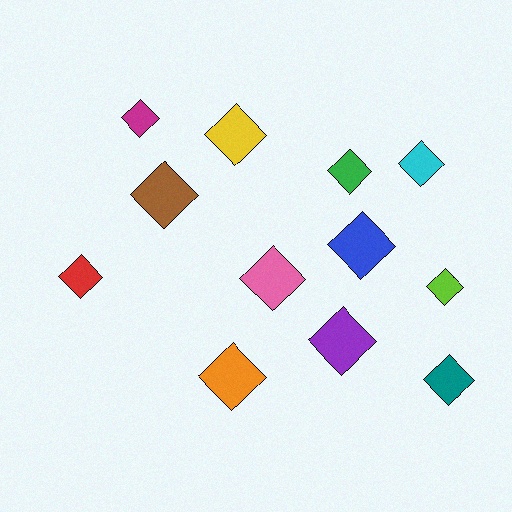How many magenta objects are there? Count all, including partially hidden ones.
There is 1 magenta object.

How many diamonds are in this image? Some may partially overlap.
There are 12 diamonds.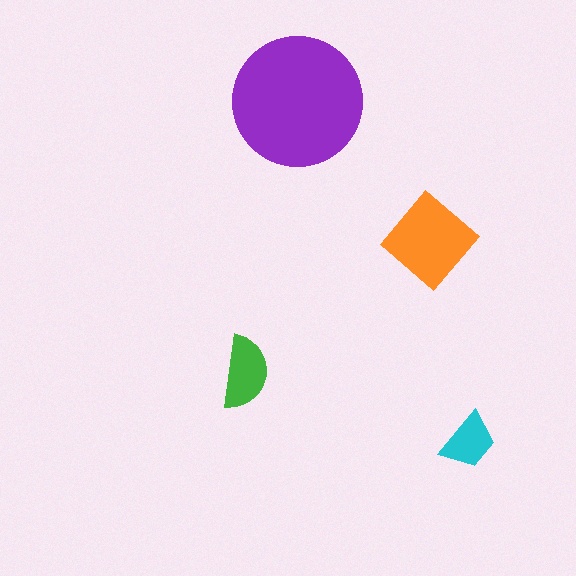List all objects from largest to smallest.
The purple circle, the orange diamond, the green semicircle, the cyan trapezoid.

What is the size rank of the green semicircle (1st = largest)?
3rd.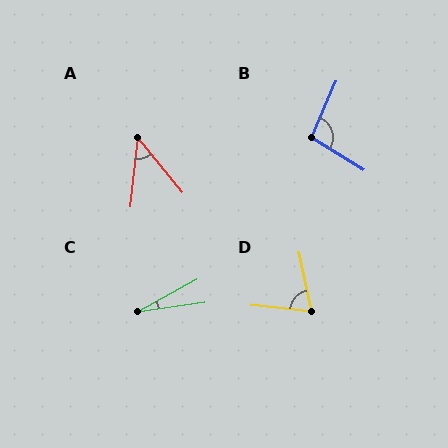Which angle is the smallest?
C, at approximately 21 degrees.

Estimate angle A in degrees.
Approximately 45 degrees.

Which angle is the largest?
B, at approximately 97 degrees.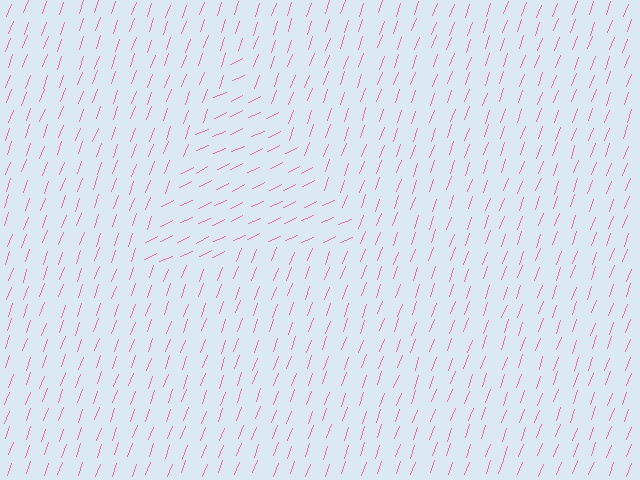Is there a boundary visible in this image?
Yes, there is a texture boundary formed by a change in line orientation.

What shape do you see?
I see a triangle.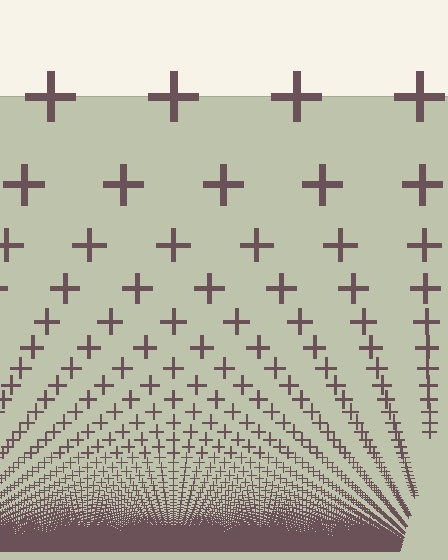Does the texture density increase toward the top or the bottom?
Density increases toward the bottom.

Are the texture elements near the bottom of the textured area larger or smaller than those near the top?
Smaller. The gradient is inverted — elements near the bottom are smaller and denser.